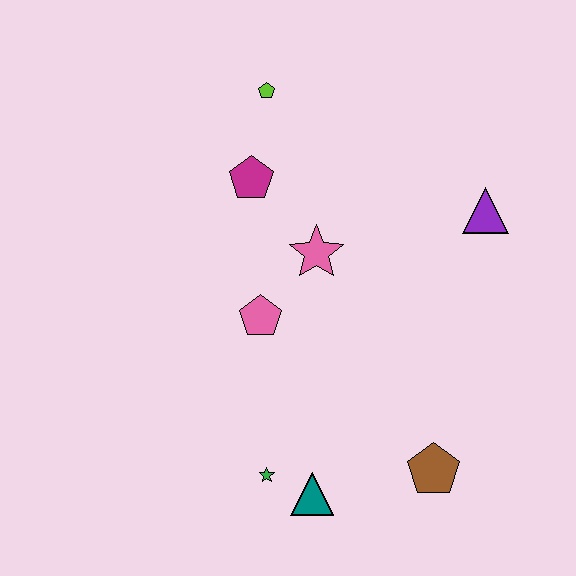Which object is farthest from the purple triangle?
The green star is farthest from the purple triangle.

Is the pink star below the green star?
No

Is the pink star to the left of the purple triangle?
Yes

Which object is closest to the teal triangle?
The green star is closest to the teal triangle.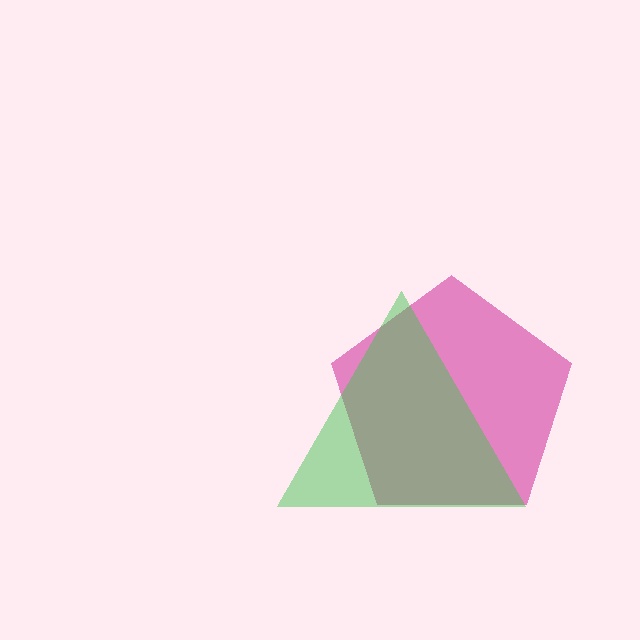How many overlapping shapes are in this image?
There are 2 overlapping shapes in the image.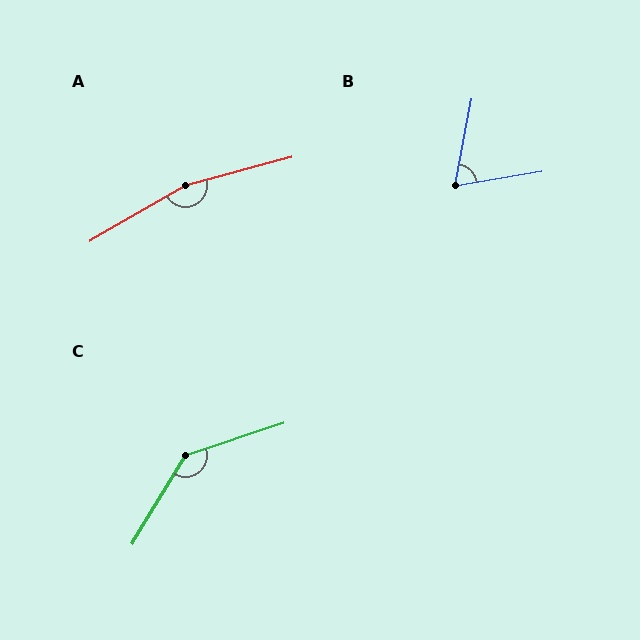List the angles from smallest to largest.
B (70°), C (139°), A (164°).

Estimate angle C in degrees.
Approximately 139 degrees.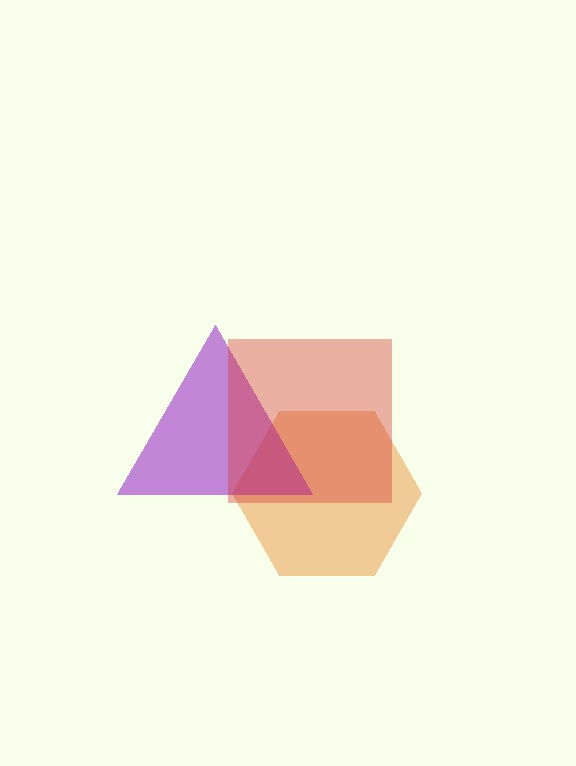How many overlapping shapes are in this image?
There are 3 overlapping shapes in the image.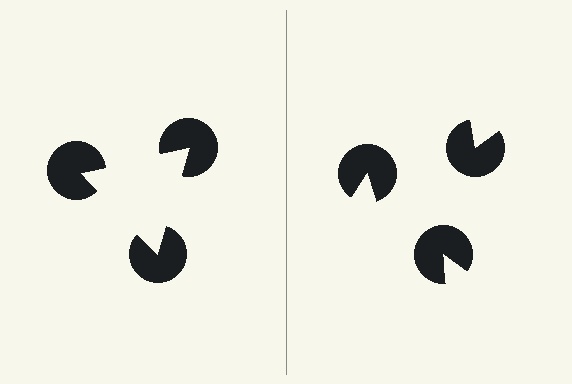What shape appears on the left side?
An illusory triangle.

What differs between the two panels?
The pac-man discs are positioned identically on both sides; only the wedge orientations differ. On the left they align to a triangle; on the right they are misaligned.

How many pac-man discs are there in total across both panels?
6 — 3 on each side.